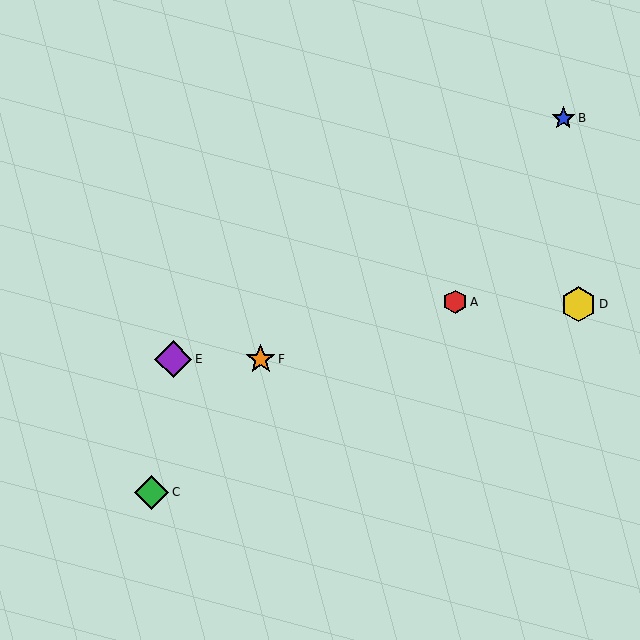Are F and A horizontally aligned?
No, F is at y≈359 and A is at y≈302.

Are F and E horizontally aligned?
Yes, both are at y≈359.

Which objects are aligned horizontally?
Objects E, F are aligned horizontally.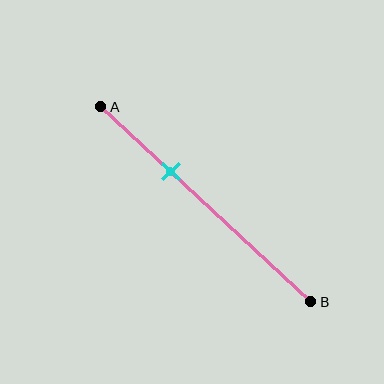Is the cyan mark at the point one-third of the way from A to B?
Yes, the mark is approximately at the one-third point.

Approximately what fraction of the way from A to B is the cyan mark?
The cyan mark is approximately 35% of the way from A to B.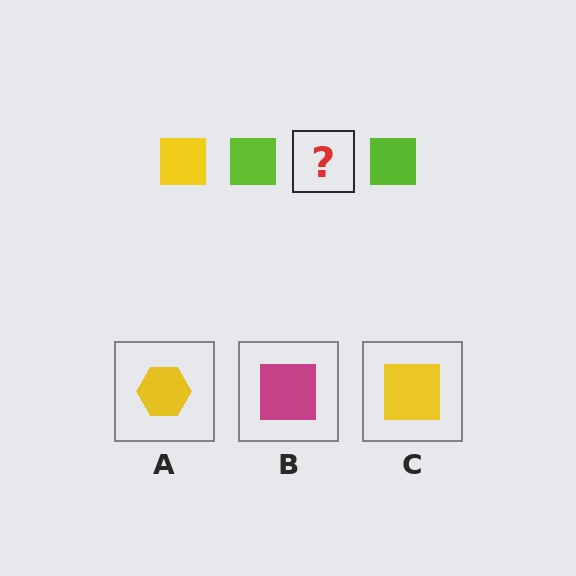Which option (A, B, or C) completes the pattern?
C.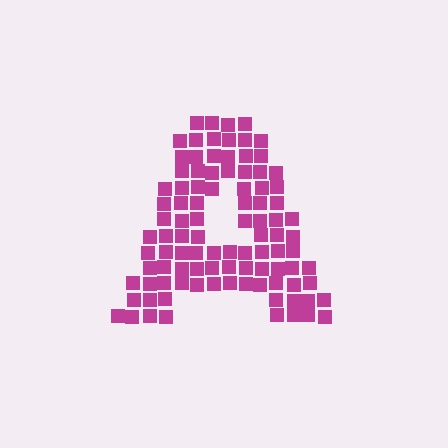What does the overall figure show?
The overall figure shows the letter A.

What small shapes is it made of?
It is made of small squares.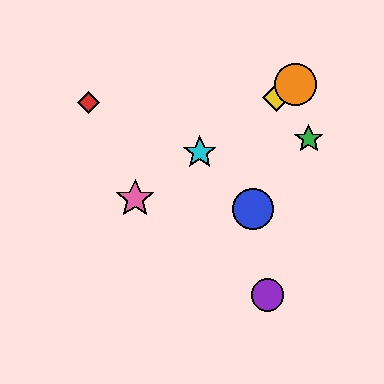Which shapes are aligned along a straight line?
The yellow diamond, the orange circle, the cyan star, the pink star are aligned along a straight line.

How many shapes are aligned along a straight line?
4 shapes (the yellow diamond, the orange circle, the cyan star, the pink star) are aligned along a straight line.